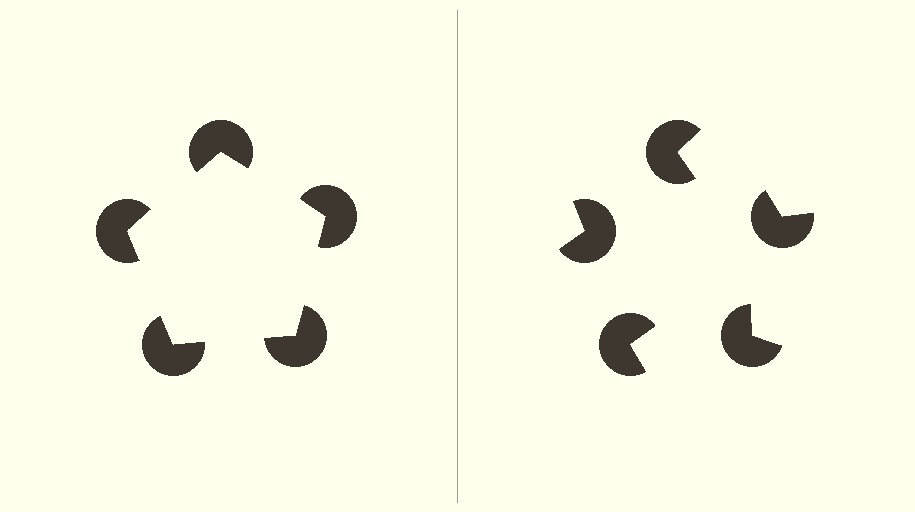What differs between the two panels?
The pac-man discs are positioned identically on both sides; only the wedge orientations differ. On the left they align to a pentagon; on the right they are misaligned.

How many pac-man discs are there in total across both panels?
10 — 5 on each side.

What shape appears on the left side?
An illusory pentagon.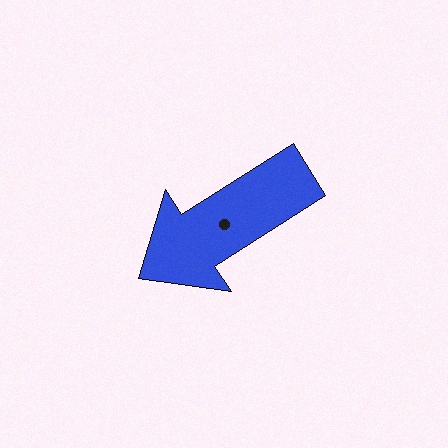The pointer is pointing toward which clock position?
Roughly 8 o'clock.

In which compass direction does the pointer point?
Southwest.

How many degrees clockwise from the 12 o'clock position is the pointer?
Approximately 237 degrees.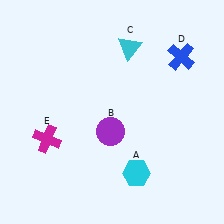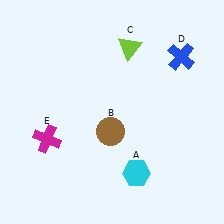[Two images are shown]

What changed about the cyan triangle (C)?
In Image 1, C is cyan. In Image 2, it changed to lime.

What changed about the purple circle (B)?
In Image 1, B is purple. In Image 2, it changed to brown.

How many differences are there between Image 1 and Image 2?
There are 2 differences between the two images.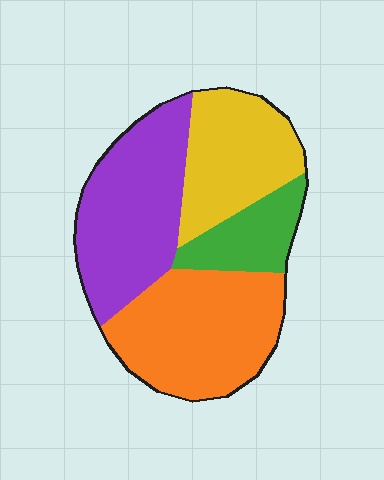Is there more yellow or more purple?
Purple.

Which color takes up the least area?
Green, at roughly 15%.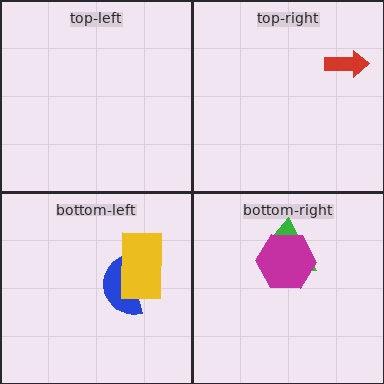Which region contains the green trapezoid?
The bottom-right region.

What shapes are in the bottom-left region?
The blue semicircle, the yellow rectangle.